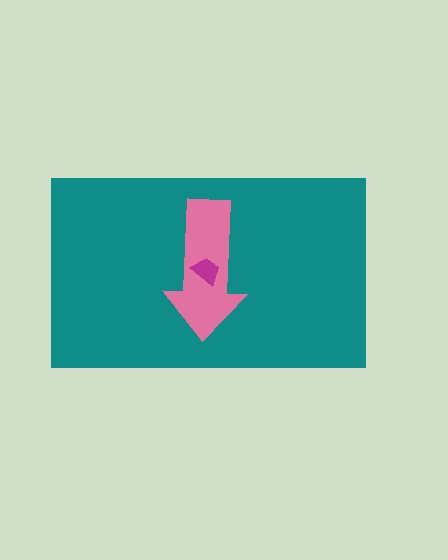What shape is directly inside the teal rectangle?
The pink arrow.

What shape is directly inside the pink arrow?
The magenta trapezoid.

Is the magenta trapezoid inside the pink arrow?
Yes.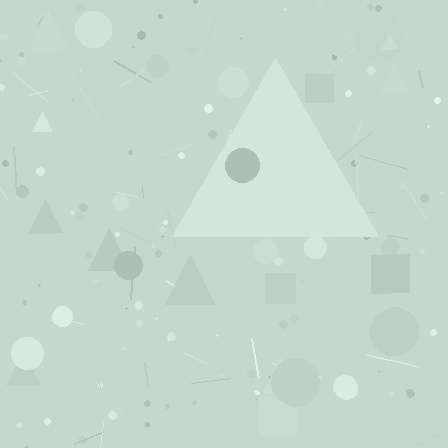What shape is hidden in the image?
A triangle is hidden in the image.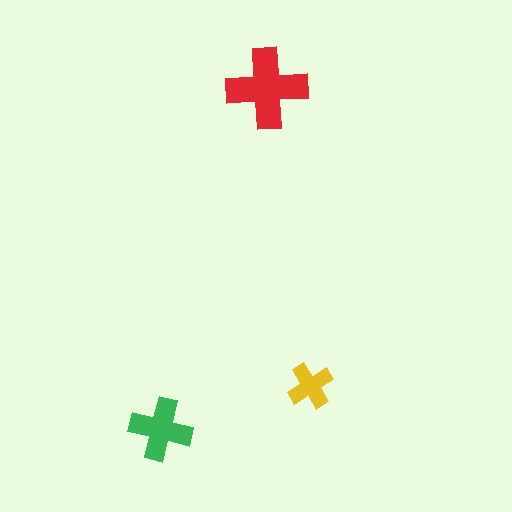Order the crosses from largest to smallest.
the red one, the green one, the yellow one.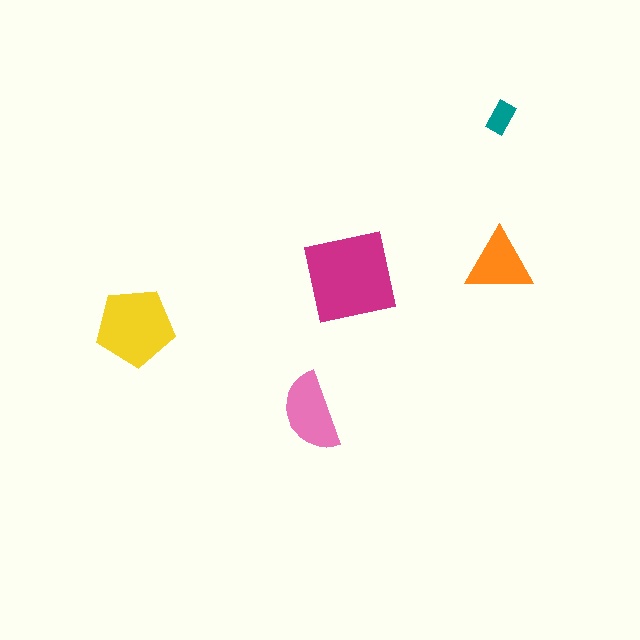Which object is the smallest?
The teal rectangle.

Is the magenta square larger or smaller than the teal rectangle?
Larger.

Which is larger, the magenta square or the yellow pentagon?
The magenta square.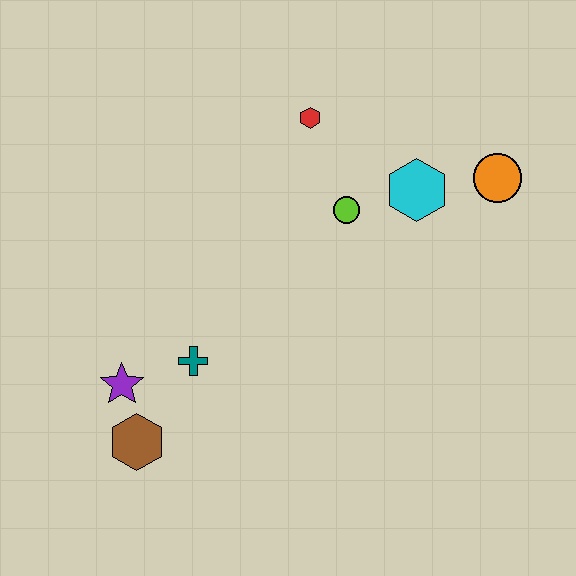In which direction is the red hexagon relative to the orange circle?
The red hexagon is to the left of the orange circle.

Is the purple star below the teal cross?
Yes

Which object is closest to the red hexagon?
The lime circle is closest to the red hexagon.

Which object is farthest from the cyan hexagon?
The brown hexagon is farthest from the cyan hexagon.